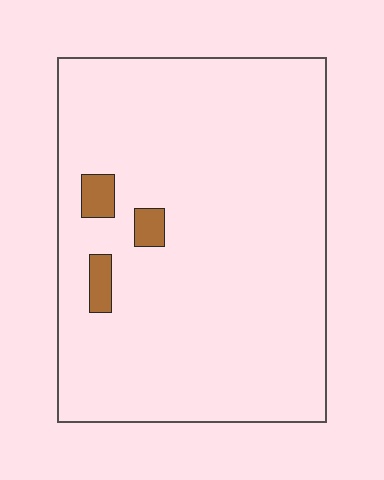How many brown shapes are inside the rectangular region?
3.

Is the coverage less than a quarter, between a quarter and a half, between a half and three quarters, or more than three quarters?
Less than a quarter.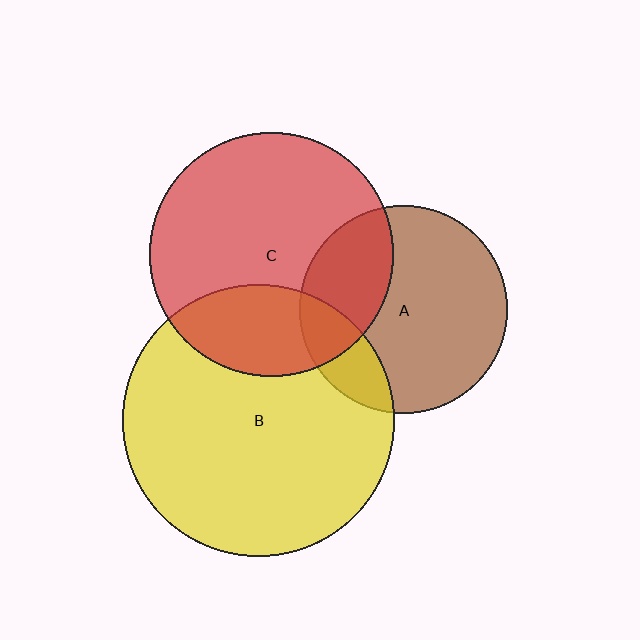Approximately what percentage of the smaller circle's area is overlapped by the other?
Approximately 30%.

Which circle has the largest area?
Circle B (yellow).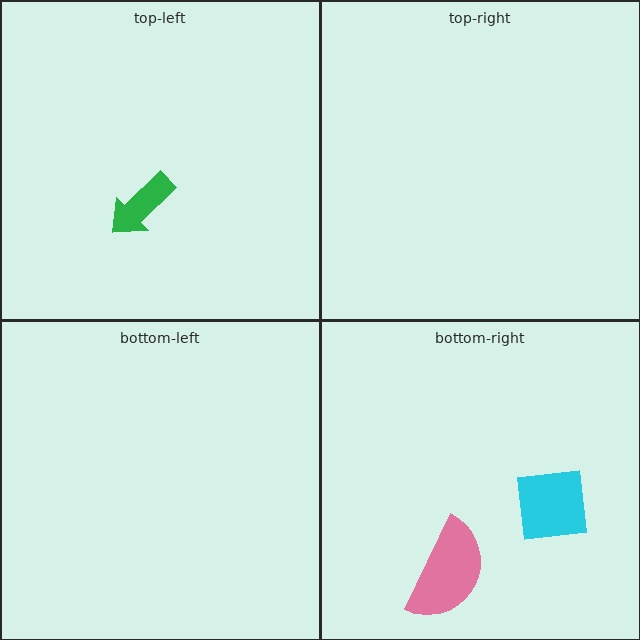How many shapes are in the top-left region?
1.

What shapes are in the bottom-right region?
The pink semicircle, the cyan square.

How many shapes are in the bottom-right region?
2.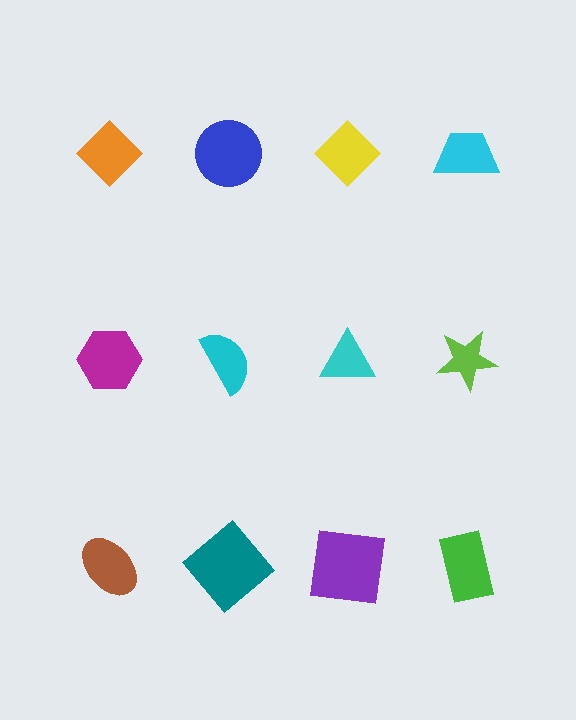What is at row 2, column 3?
A cyan triangle.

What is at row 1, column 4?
A cyan trapezoid.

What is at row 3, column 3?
A purple square.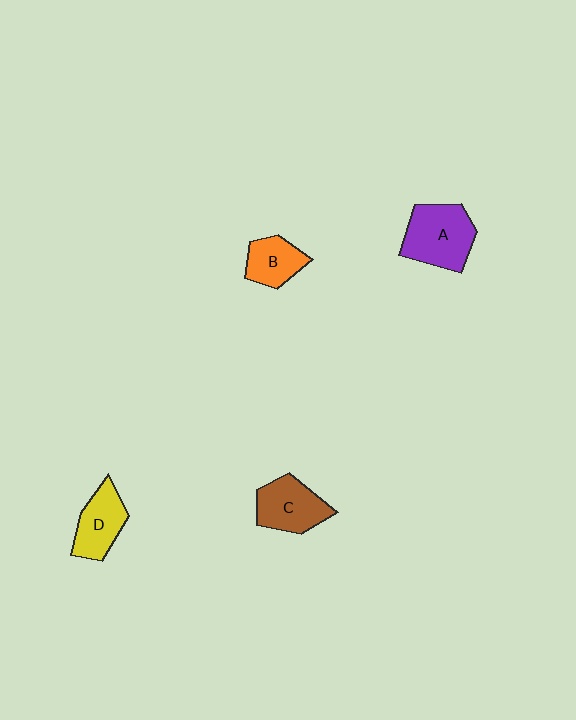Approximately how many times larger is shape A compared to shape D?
Approximately 1.4 times.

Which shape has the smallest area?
Shape B (orange).